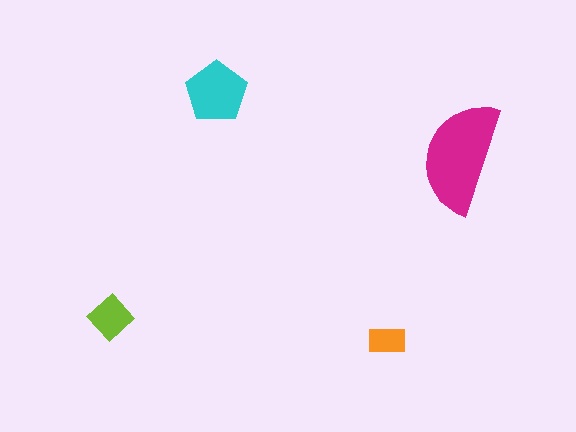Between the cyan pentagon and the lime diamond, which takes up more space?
The cyan pentagon.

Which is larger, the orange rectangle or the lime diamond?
The lime diamond.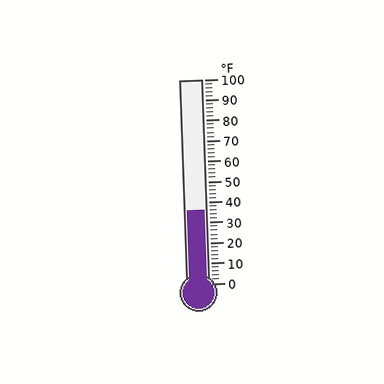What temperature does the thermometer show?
The thermometer shows approximately 36°F.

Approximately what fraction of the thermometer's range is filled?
The thermometer is filled to approximately 35% of its range.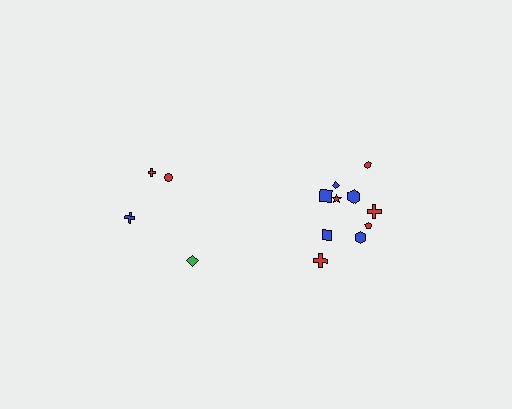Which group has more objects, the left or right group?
The right group.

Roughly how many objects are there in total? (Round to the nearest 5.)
Roughly 15 objects in total.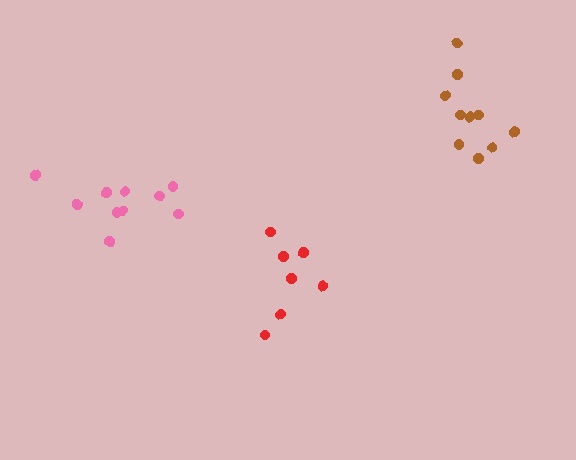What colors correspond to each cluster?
The clusters are colored: brown, pink, red.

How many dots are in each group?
Group 1: 10 dots, Group 2: 10 dots, Group 3: 7 dots (27 total).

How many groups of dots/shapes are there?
There are 3 groups.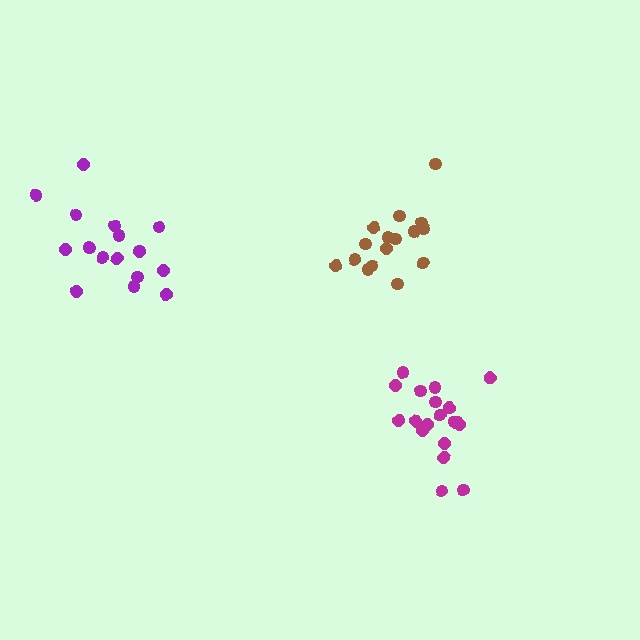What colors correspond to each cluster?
The clusters are colored: magenta, purple, brown.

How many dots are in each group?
Group 1: 19 dots, Group 2: 18 dots, Group 3: 16 dots (53 total).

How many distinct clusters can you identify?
There are 3 distinct clusters.